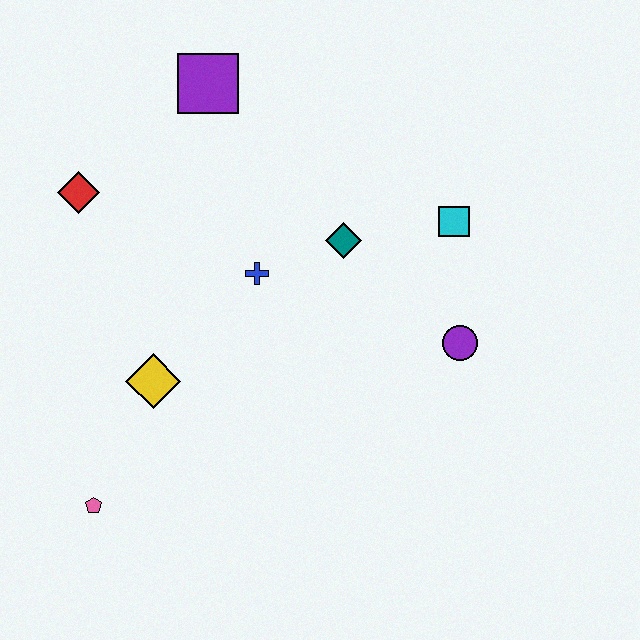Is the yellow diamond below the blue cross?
Yes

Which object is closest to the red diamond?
The purple square is closest to the red diamond.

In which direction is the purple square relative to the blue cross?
The purple square is above the blue cross.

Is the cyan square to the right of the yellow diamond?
Yes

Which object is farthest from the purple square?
The pink pentagon is farthest from the purple square.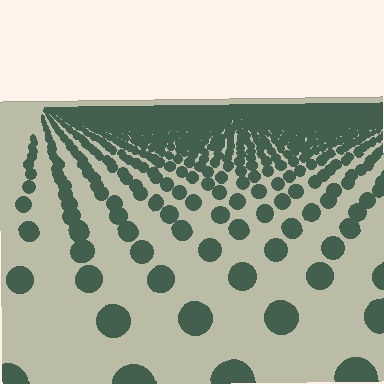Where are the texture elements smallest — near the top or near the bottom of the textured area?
Near the top.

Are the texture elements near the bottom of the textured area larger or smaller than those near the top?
Larger. Near the bottom, elements are closer to the viewer and appear at a bigger on-screen size.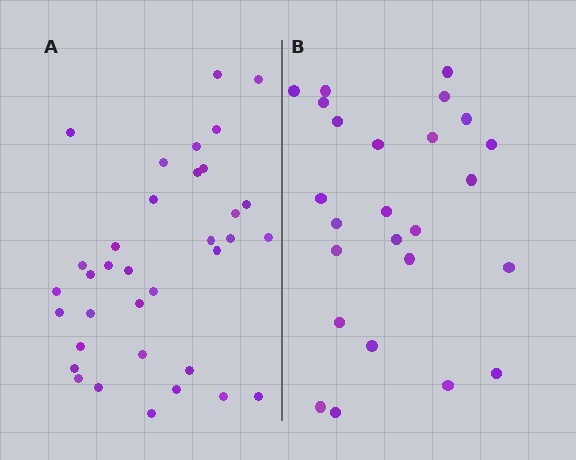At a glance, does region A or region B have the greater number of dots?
Region A (the left region) has more dots.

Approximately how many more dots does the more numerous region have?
Region A has roughly 10 or so more dots than region B.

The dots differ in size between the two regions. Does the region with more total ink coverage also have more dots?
No. Region B has more total ink coverage because its dots are larger, but region A actually contains more individual dots. Total area can be misleading — the number of items is what matters here.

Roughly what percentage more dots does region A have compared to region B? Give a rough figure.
About 40% more.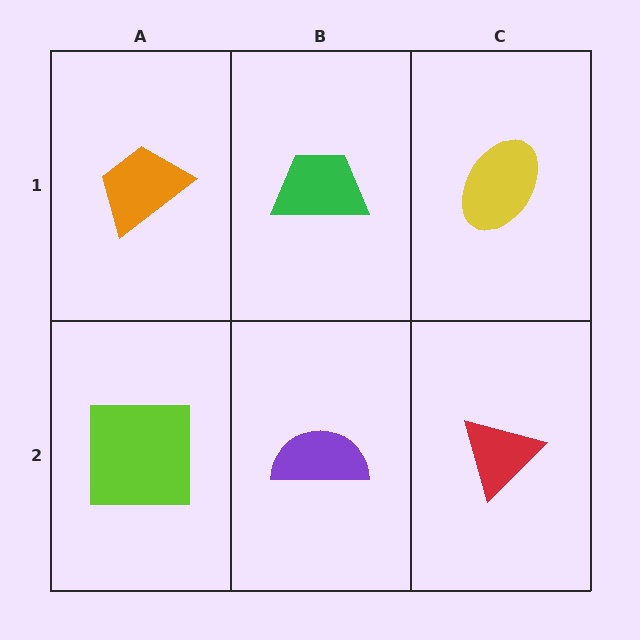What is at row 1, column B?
A green trapezoid.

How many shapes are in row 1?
3 shapes.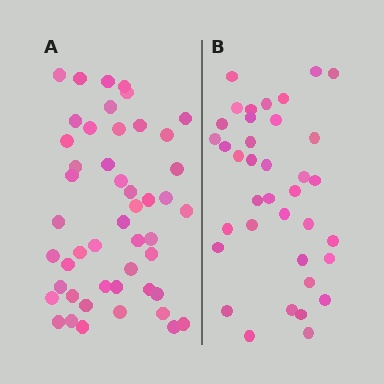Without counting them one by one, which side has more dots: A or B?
Region A (the left region) has more dots.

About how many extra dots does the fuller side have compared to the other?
Region A has roughly 12 or so more dots than region B.